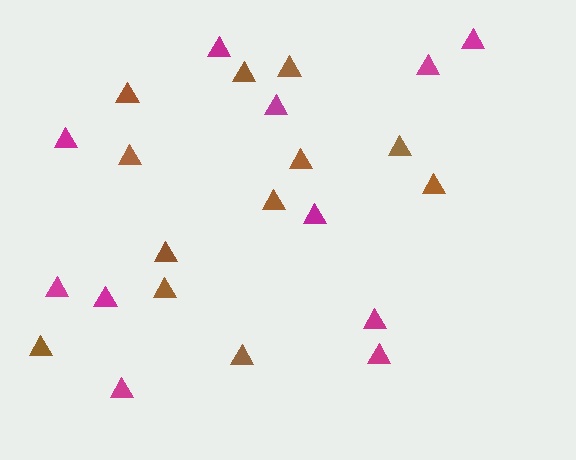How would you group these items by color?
There are 2 groups: one group of brown triangles (12) and one group of magenta triangles (11).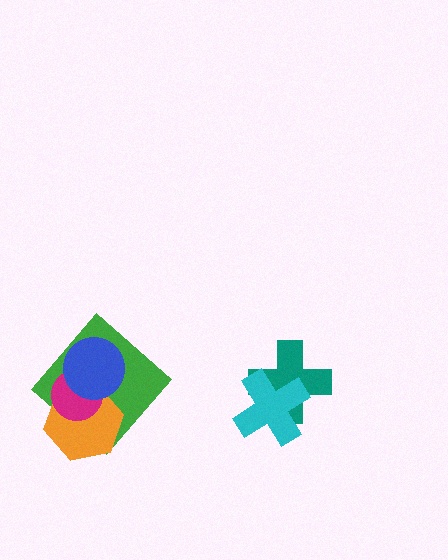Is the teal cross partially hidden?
Yes, it is partially covered by another shape.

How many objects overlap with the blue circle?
3 objects overlap with the blue circle.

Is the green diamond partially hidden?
Yes, it is partially covered by another shape.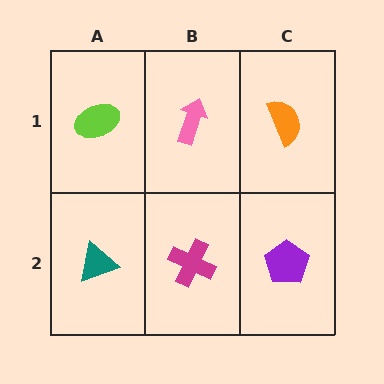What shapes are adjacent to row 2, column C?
An orange semicircle (row 1, column C), a magenta cross (row 2, column B).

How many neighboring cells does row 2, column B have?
3.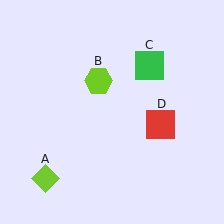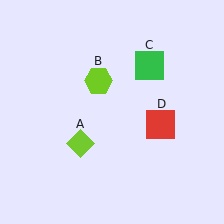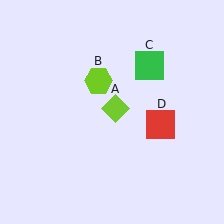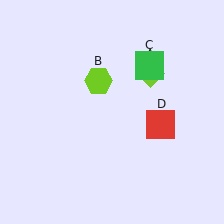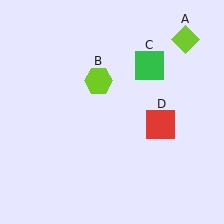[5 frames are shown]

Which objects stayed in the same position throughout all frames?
Lime hexagon (object B) and green square (object C) and red square (object D) remained stationary.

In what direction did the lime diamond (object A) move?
The lime diamond (object A) moved up and to the right.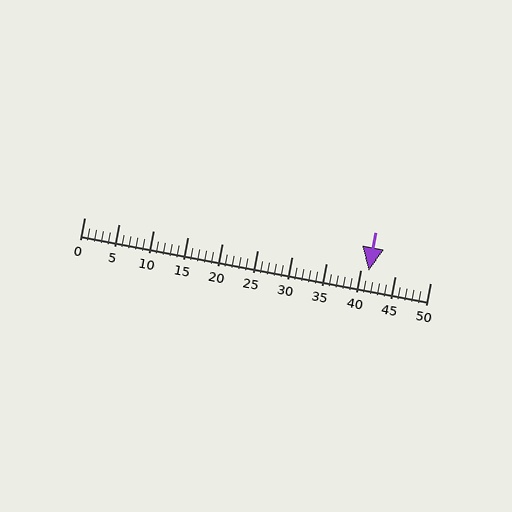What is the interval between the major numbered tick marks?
The major tick marks are spaced 5 units apart.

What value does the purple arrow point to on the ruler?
The purple arrow points to approximately 41.